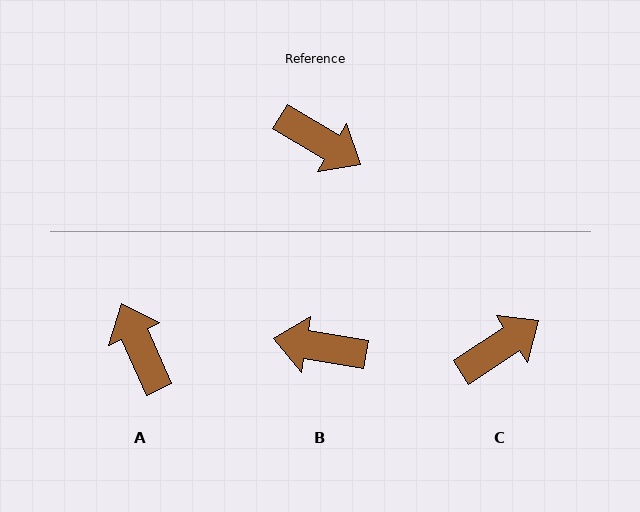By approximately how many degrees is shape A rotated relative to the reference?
Approximately 145 degrees counter-clockwise.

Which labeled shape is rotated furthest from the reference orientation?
B, about 158 degrees away.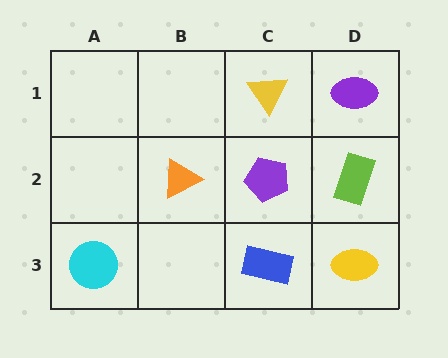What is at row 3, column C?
A blue rectangle.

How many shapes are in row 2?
3 shapes.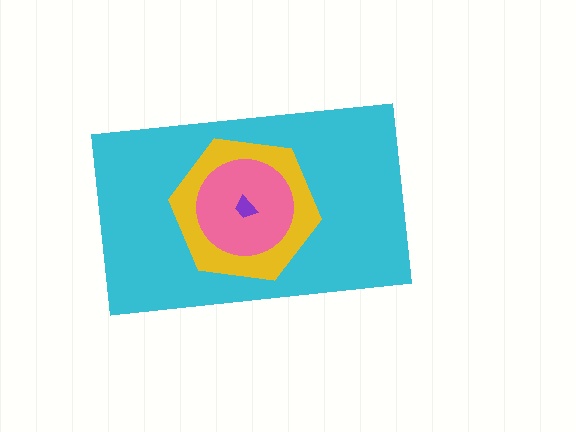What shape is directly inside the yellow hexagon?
The pink circle.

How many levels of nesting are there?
4.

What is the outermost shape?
The cyan rectangle.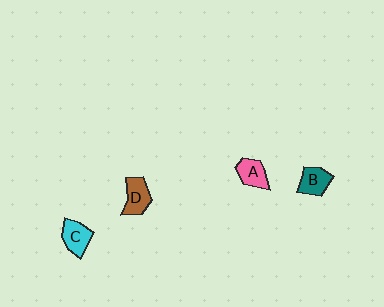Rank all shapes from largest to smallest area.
From largest to smallest: D (brown), C (cyan), B (teal), A (pink).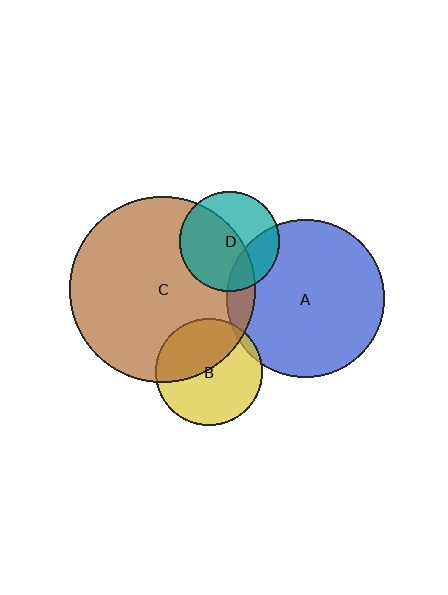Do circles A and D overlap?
Yes.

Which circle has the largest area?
Circle C (brown).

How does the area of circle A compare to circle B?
Approximately 2.2 times.